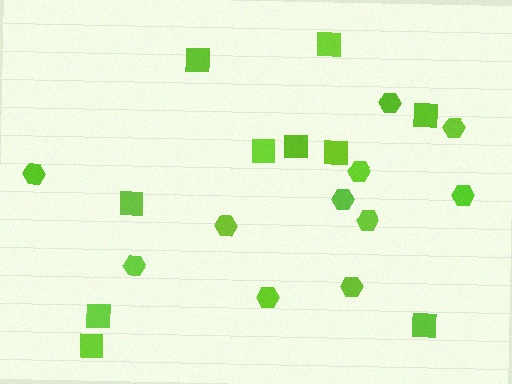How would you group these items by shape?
There are 2 groups: one group of squares (10) and one group of hexagons (11).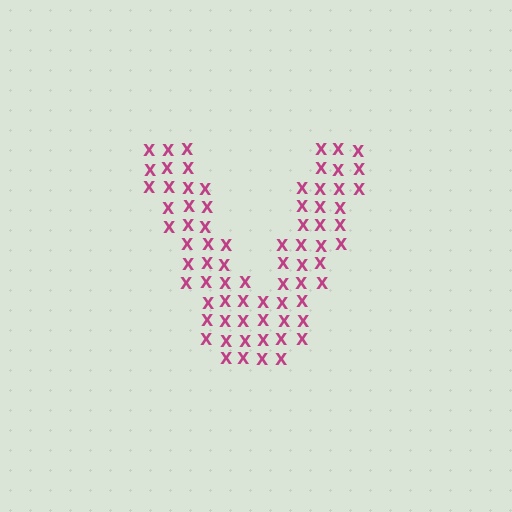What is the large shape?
The large shape is the letter V.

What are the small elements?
The small elements are letter X's.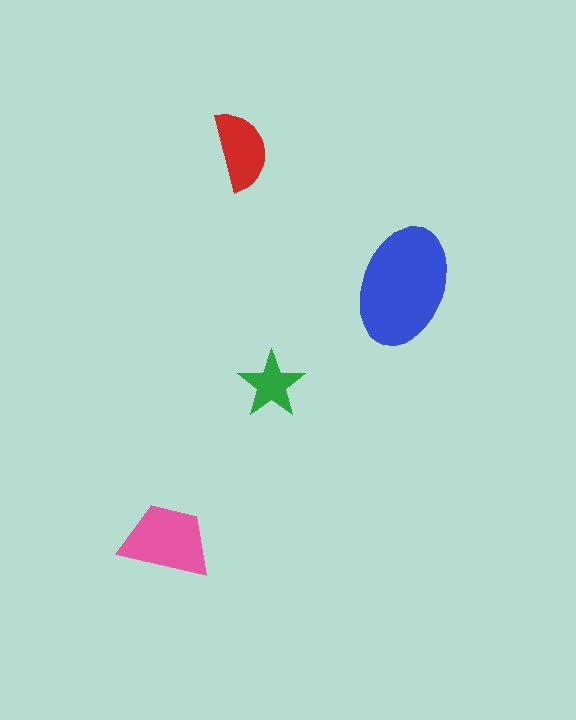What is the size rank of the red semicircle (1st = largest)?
3rd.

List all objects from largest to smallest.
The blue ellipse, the pink trapezoid, the red semicircle, the green star.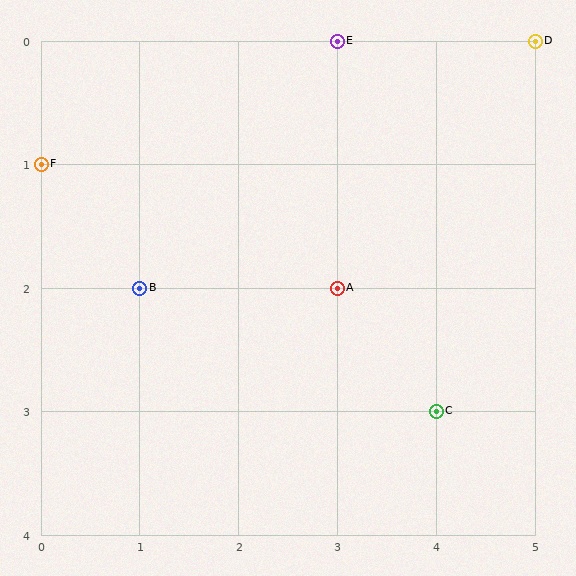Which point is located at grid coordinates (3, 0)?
Point E is at (3, 0).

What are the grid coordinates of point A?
Point A is at grid coordinates (3, 2).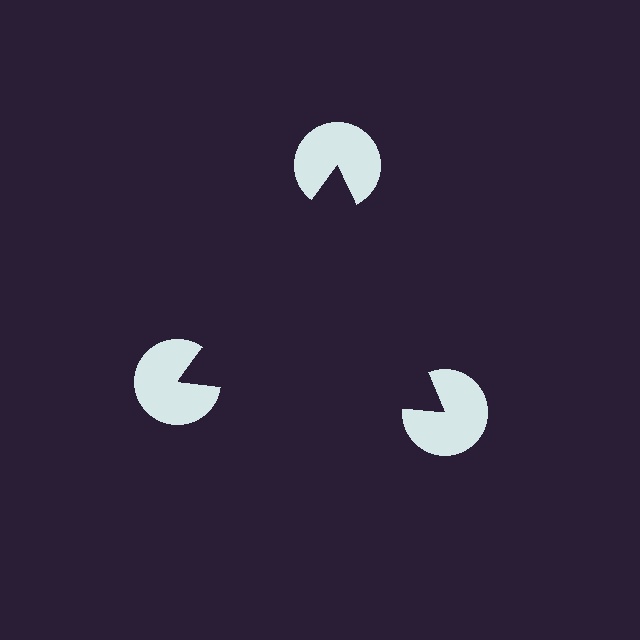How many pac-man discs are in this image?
There are 3 — one at each vertex of the illusory triangle.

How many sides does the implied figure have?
3 sides.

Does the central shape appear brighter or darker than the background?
It typically appears slightly darker than the background, even though no actual brightness change is drawn.